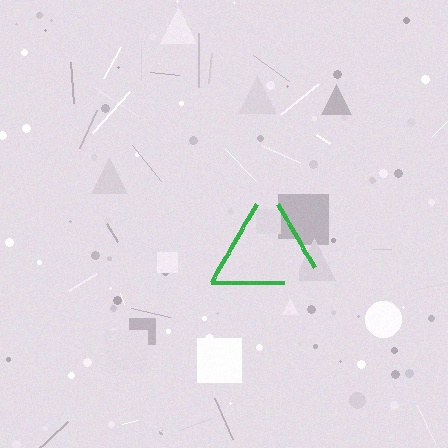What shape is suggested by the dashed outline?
The dashed outline suggests a triangle.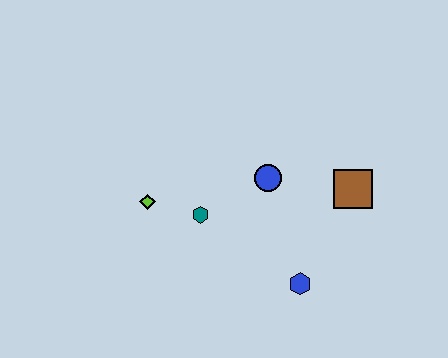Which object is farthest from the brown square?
The lime diamond is farthest from the brown square.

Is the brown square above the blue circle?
No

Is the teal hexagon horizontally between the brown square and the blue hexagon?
No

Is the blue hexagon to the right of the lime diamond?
Yes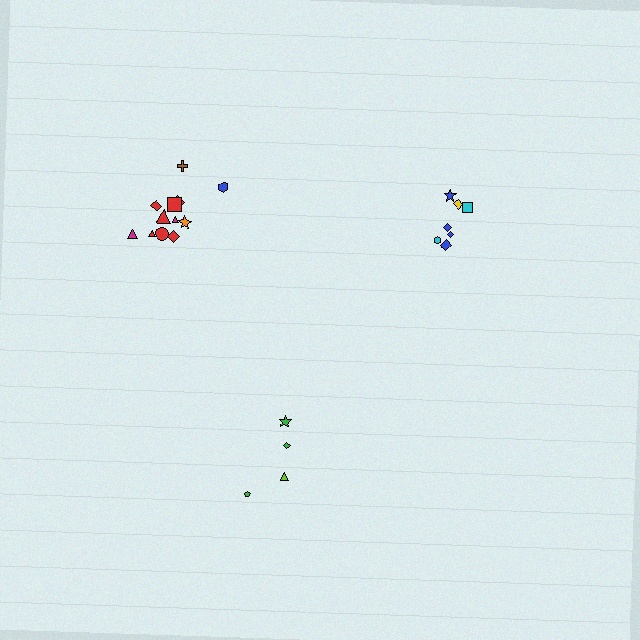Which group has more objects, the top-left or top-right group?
The top-left group.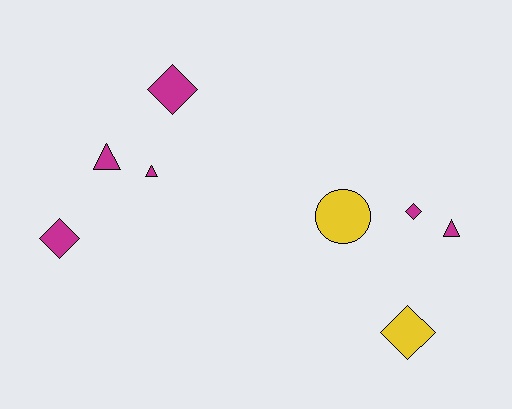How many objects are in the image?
There are 8 objects.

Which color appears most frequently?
Magenta, with 6 objects.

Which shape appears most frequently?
Diamond, with 4 objects.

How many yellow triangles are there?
There are no yellow triangles.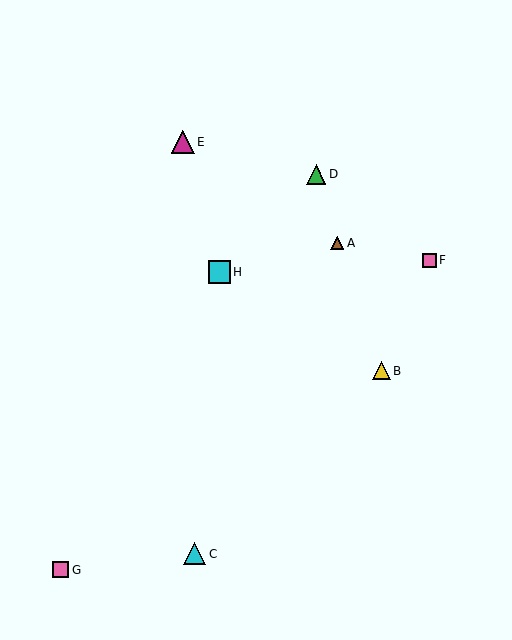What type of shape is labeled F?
Shape F is a pink square.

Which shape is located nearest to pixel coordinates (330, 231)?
The brown triangle (labeled A) at (337, 243) is nearest to that location.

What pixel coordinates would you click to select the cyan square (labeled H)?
Click at (219, 272) to select the cyan square H.